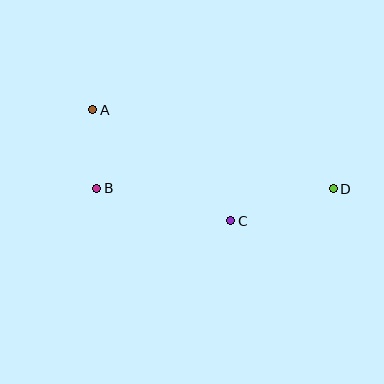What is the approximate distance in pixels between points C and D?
The distance between C and D is approximately 108 pixels.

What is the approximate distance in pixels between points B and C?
The distance between B and C is approximately 138 pixels.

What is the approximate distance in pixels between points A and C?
The distance between A and C is approximately 177 pixels.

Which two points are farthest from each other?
Points A and D are farthest from each other.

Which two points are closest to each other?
Points A and B are closest to each other.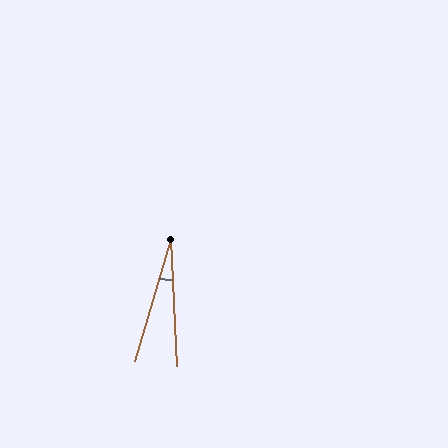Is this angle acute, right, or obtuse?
It is acute.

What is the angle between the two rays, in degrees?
Approximately 19 degrees.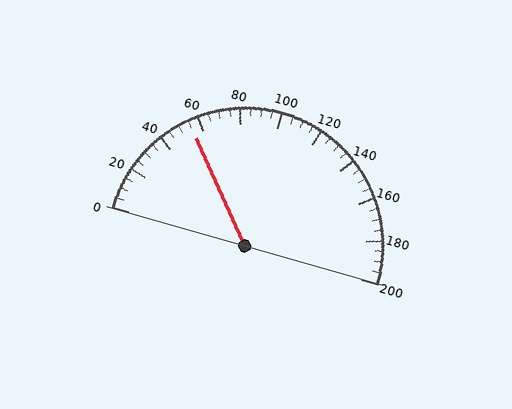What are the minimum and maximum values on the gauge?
The gauge ranges from 0 to 200.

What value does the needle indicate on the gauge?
The needle indicates approximately 55.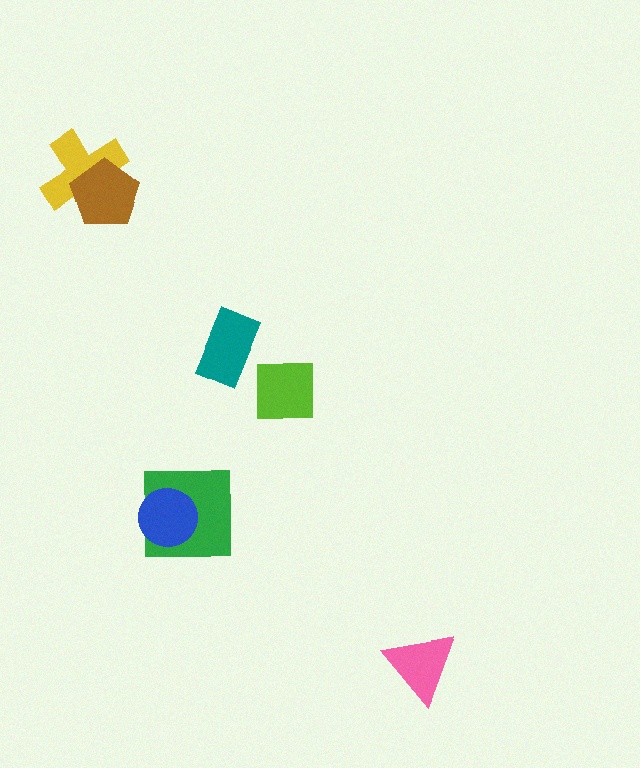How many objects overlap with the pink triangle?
0 objects overlap with the pink triangle.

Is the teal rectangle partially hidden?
No, no other shape covers it.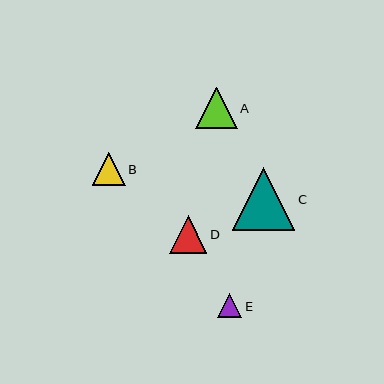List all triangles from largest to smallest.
From largest to smallest: C, A, D, B, E.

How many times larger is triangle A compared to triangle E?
Triangle A is approximately 1.7 times the size of triangle E.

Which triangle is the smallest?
Triangle E is the smallest with a size of approximately 24 pixels.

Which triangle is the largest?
Triangle C is the largest with a size of approximately 62 pixels.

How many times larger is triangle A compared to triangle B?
Triangle A is approximately 1.3 times the size of triangle B.